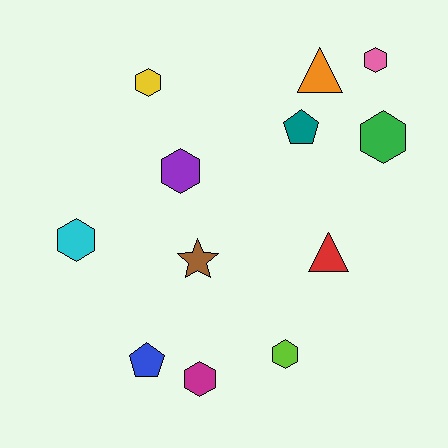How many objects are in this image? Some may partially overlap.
There are 12 objects.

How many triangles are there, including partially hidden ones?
There are 2 triangles.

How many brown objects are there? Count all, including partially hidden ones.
There is 1 brown object.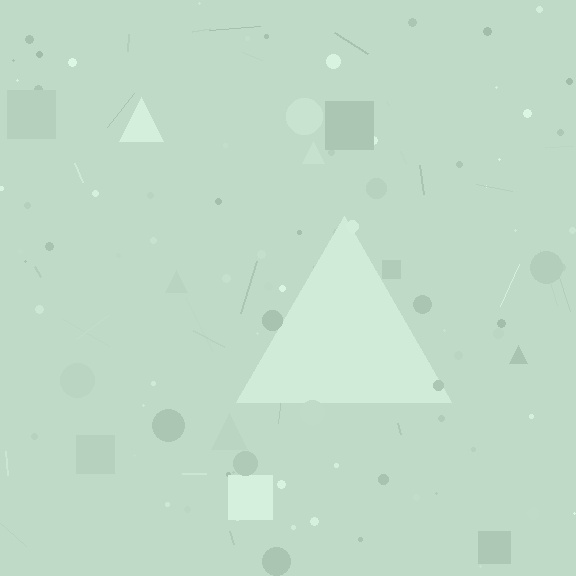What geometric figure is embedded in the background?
A triangle is embedded in the background.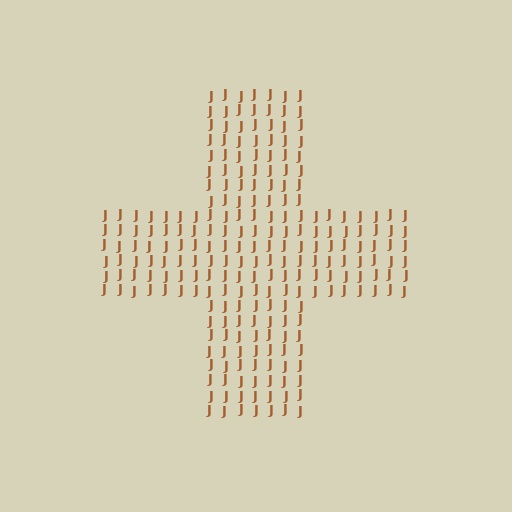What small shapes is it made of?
It is made of small letter J's.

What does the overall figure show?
The overall figure shows a cross.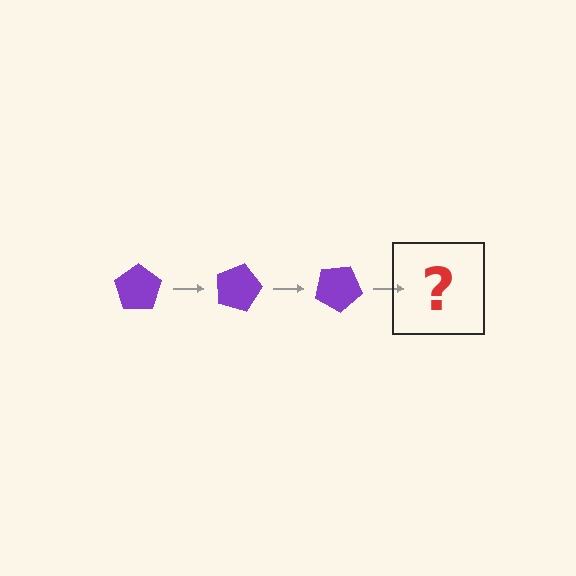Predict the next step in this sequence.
The next step is a purple pentagon rotated 45 degrees.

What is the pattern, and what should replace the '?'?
The pattern is that the pentagon rotates 15 degrees each step. The '?' should be a purple pentagon rotated 45 degrees.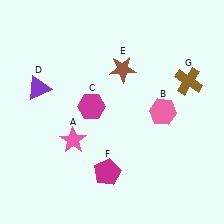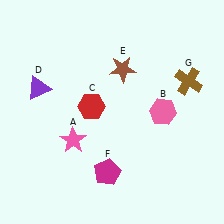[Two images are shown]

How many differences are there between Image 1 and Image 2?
There is 1 difference between the two images.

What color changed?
The hexagon (C) changed from magenta in Image 1 to red in Image 2.